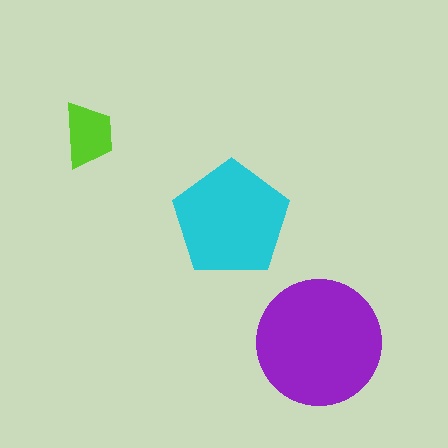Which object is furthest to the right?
The purple circle is rightmost.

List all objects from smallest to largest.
The lime trapezoid, the cyan pentagon, the purple circle.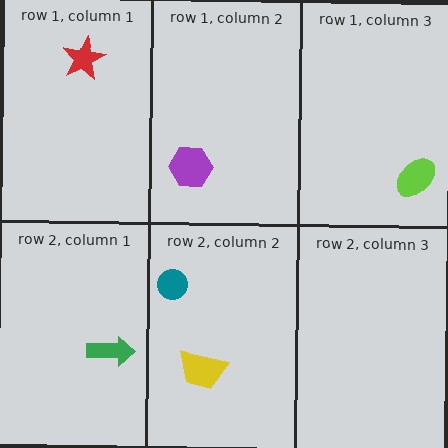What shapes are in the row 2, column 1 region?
The green arrow.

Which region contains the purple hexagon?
The row 1, column 2 region.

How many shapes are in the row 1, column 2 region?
1.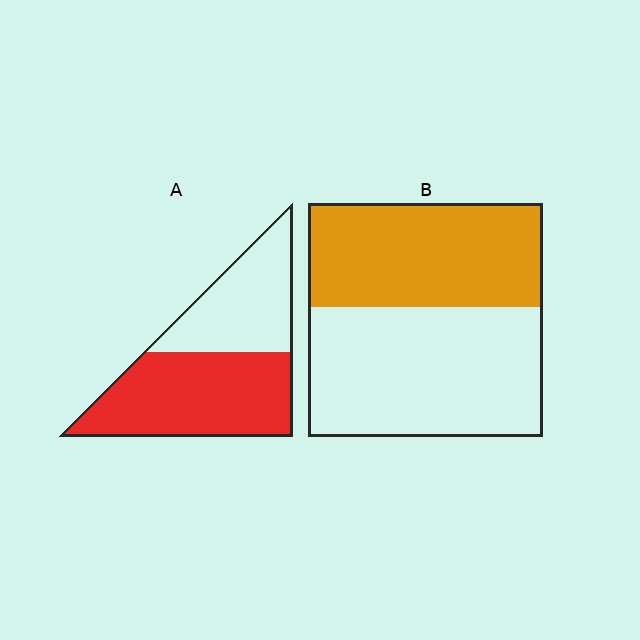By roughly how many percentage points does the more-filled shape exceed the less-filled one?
By roughly 15 percentage points (A over B).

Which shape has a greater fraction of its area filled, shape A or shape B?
Shape A.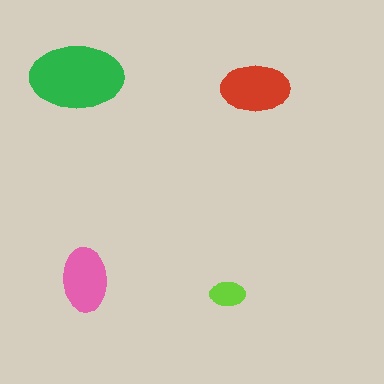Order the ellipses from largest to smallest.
the green one, the red one, the pink one, the lime one.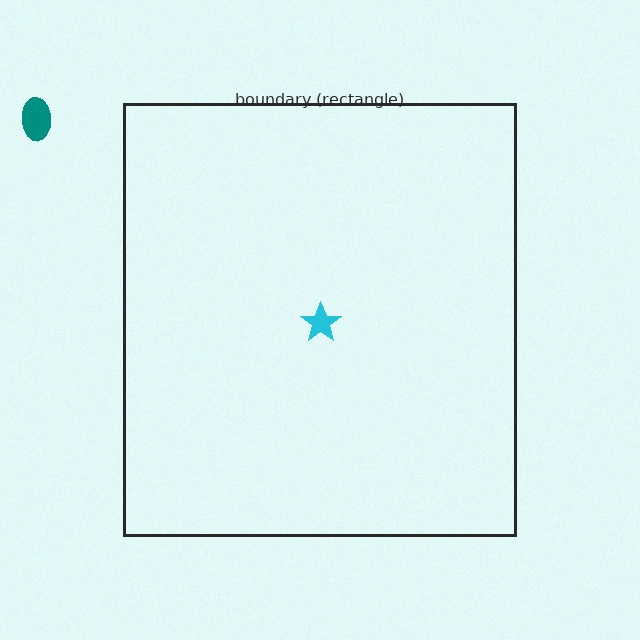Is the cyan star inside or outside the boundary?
Inside.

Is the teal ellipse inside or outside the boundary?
Outside.